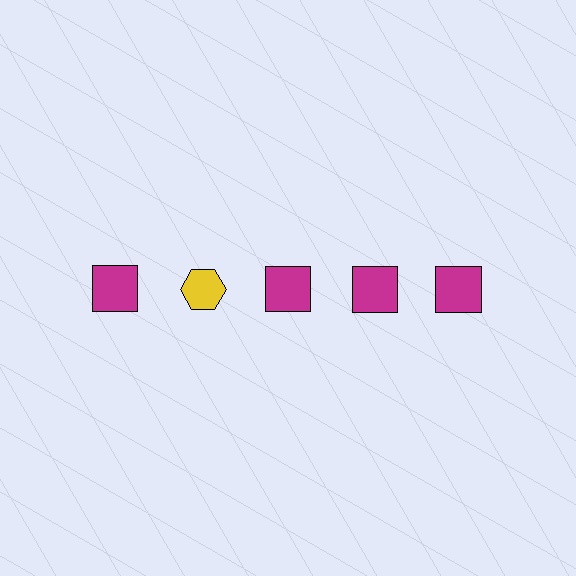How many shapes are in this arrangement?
There are 5 shapes arranged in a grid pattern.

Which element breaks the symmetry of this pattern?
The yellow hexagon in the top row, second from left column breaks the symmetry. All other shapes are magenta squares.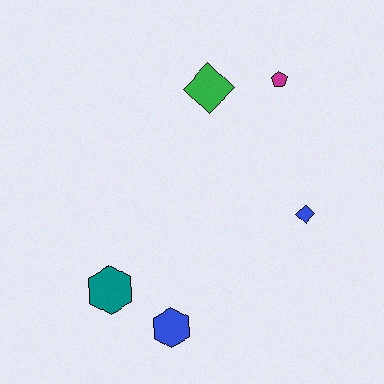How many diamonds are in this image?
There are 2 diamonds.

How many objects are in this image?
There are 5 objects.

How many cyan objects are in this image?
There are no cyan objects.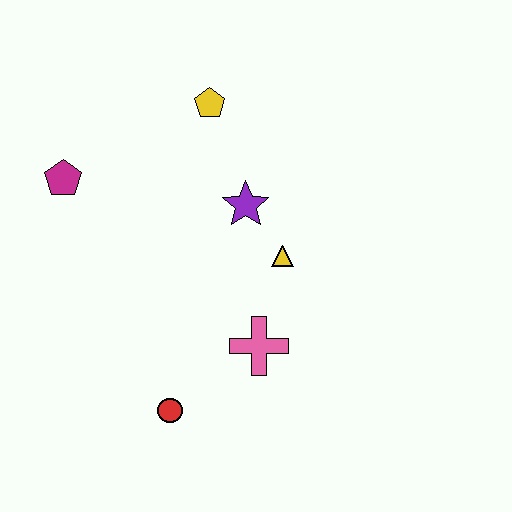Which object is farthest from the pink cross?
The magenta pentagon is farthest from the pink cross.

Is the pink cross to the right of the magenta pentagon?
Yes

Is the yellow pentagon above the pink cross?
Yes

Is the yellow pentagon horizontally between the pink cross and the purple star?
No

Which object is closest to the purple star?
The yellow triangle is closest to the purple star.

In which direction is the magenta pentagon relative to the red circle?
The magenta pentagon is above the red circle.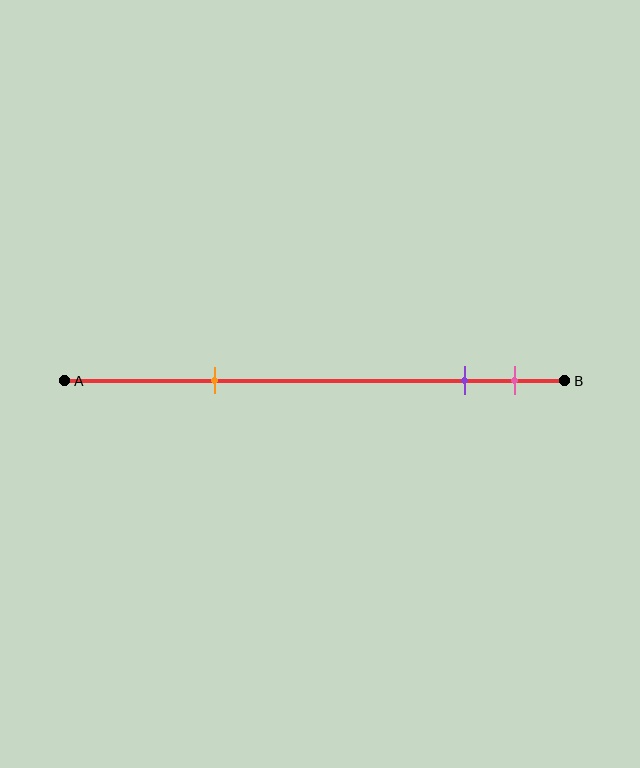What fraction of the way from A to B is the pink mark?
The pink mark is approximately 90% (0.9) of the way from A to B.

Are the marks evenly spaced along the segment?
No, the marks are not evenly spaced.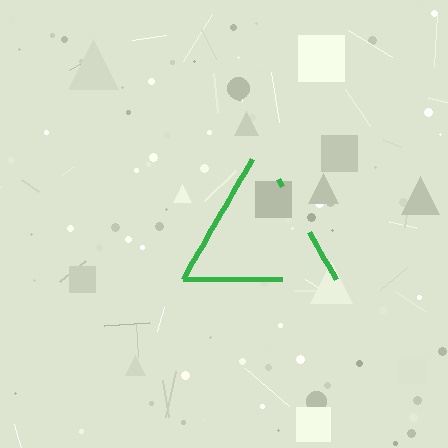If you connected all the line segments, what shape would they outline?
They would outline a triangle.